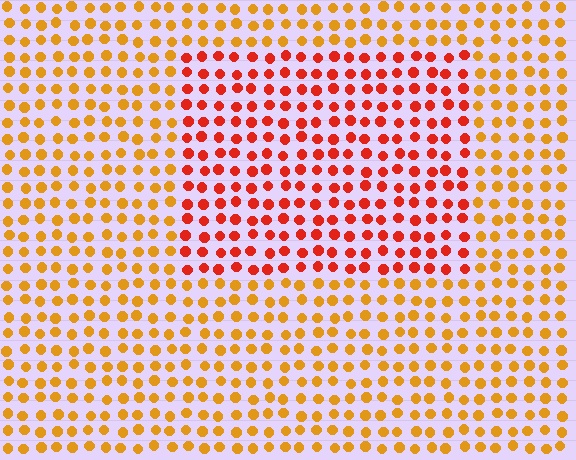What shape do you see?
I see a rectangle.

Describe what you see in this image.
The image is filled with small orange elements in a uniform arrangement. A rectangle-shaped region is visible where the elements are tinted to a slightly different hue, forming a subtle color boundary.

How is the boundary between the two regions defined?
The boundary is defined purely by a slight shift in hue (about 35 degrees). Spacing, size, and orientation are identical on both sides.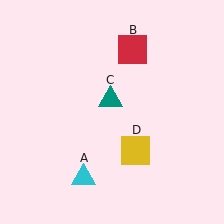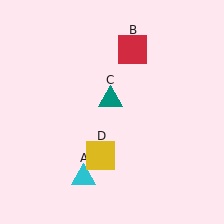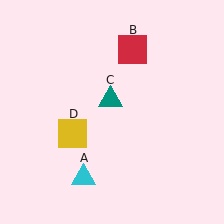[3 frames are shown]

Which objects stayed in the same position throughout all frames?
Cyan triangle (object A) and red square (object B) and teal triangle (object C) remained stationary.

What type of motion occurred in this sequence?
The yellow square (object D) rotated clockwise around the center of the scene.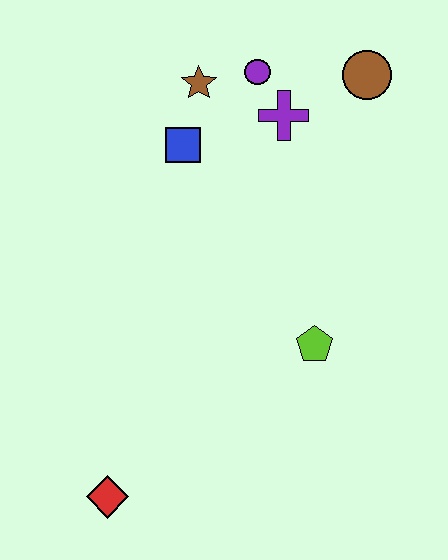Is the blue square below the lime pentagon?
No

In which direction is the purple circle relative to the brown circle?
The purple circle is to the left of the brown circle.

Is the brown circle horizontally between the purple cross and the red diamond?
No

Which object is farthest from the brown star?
The red diamond is farthest from the brown star.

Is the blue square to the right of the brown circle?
No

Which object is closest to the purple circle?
The purple cross is closest to the purple circle.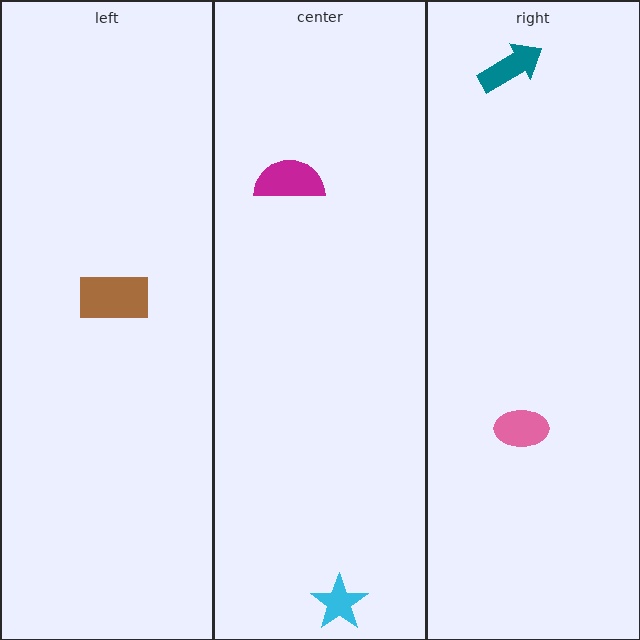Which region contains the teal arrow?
The right region.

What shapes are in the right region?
The teal arrow, the pink ellipse.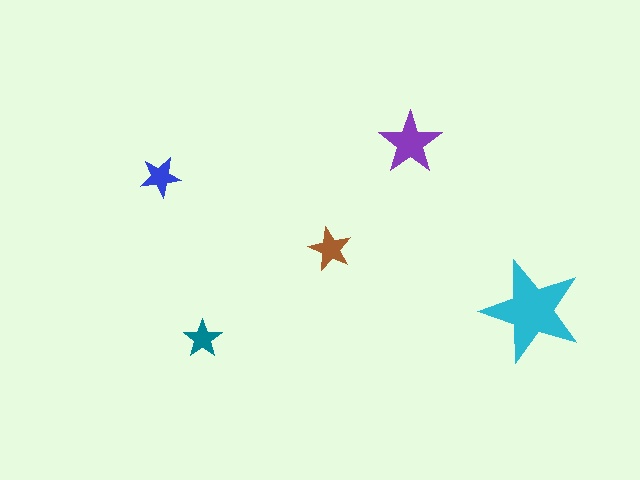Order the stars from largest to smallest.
the cyan one, the purple one, the brown one, the blue one, the teal one.